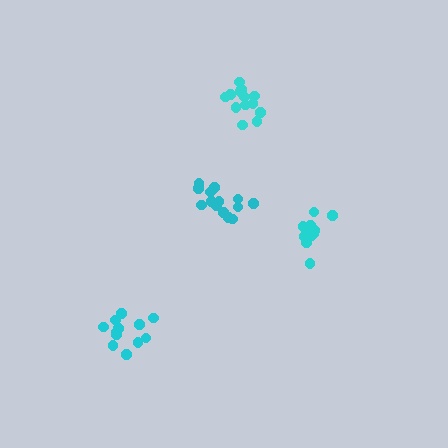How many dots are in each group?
Group 1: 12 dots, Group 2: 14 dots, Group 3: 13 dots, Group 4: 12 dots (51 total).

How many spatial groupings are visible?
There are 4 spatial groupings.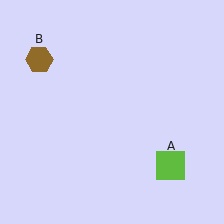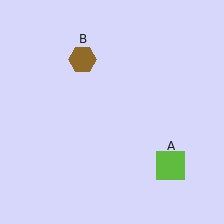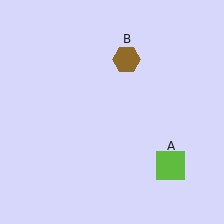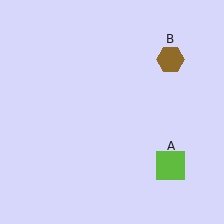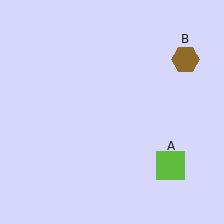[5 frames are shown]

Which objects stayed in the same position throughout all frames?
Lime square (object A) remained stationary.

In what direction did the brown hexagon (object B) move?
The brown hexagon (object B) moved right.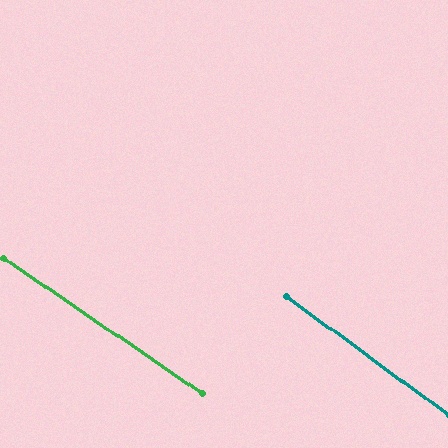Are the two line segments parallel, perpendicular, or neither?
Parallel — their directions differ by only 1.9°.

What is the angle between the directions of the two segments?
Approximately 2 degrees.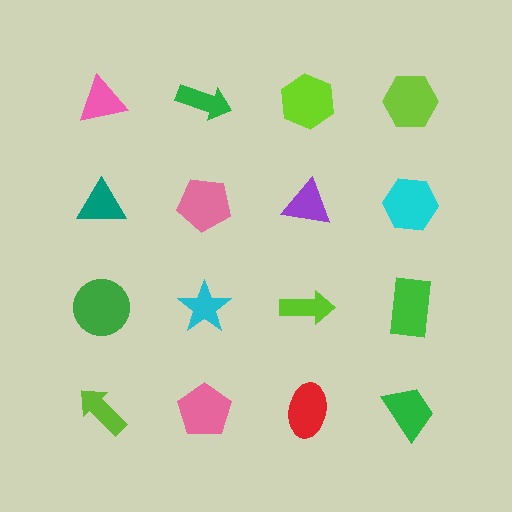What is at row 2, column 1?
A teal triangle.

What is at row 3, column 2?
A cyan star.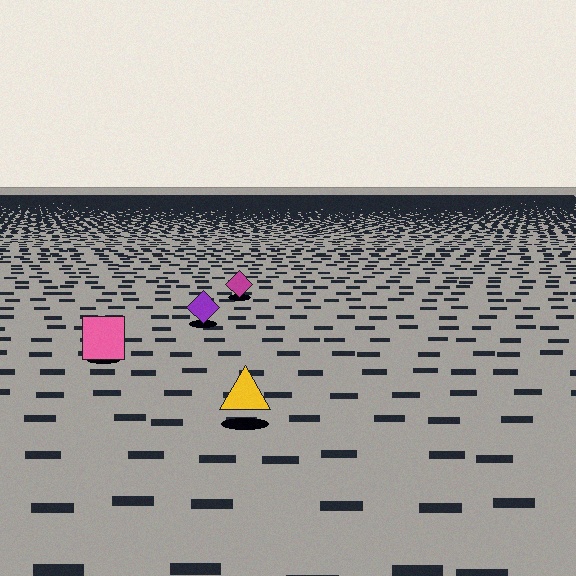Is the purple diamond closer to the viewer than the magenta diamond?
Yes. The purple diamond is closer — you can tell from the texture gradient: the ground texture is coarser near it.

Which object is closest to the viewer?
The yellow triangle is closest. The texture marks near it are larger and more spread out.